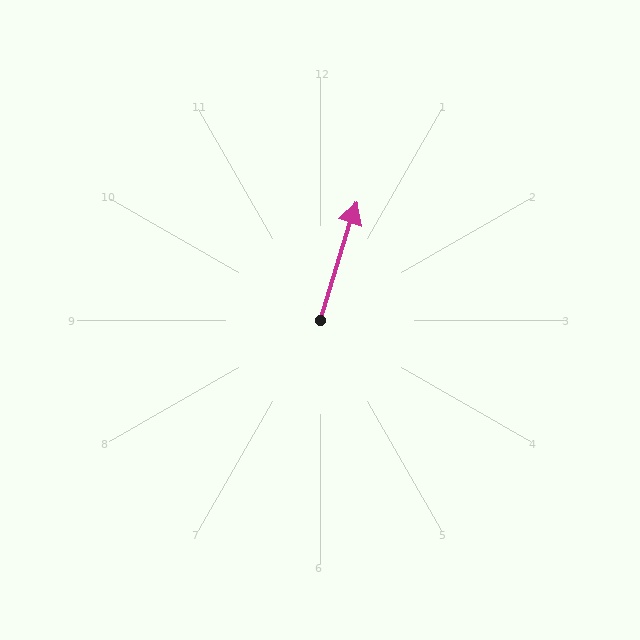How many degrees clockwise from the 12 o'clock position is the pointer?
Approximately 17 degrees.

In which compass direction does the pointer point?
North.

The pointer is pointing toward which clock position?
Roughly 1 o'clock.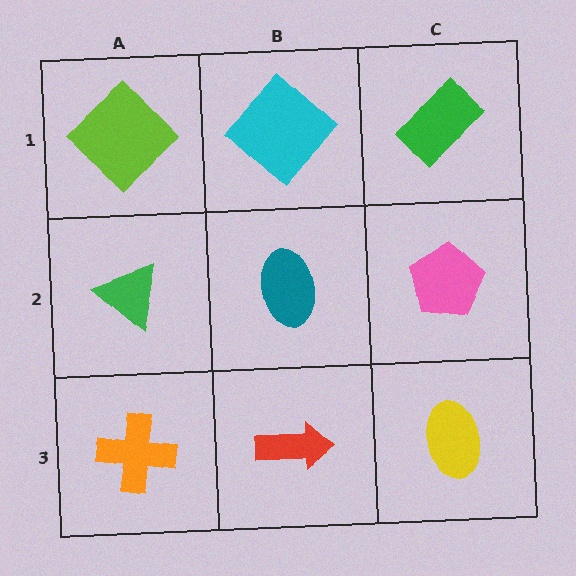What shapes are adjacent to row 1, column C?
A pink pentagon (row 2, column C), a cyan diamond (row 1, column B).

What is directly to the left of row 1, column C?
A cyan diamond.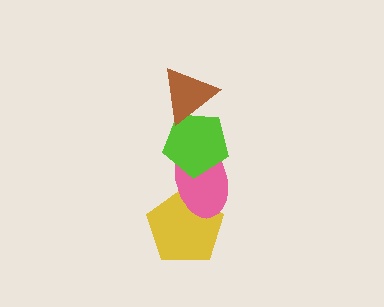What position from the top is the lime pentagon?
The lime pentagon is 2nd from the top.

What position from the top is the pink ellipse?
The pink ellipse is 3rd from the top.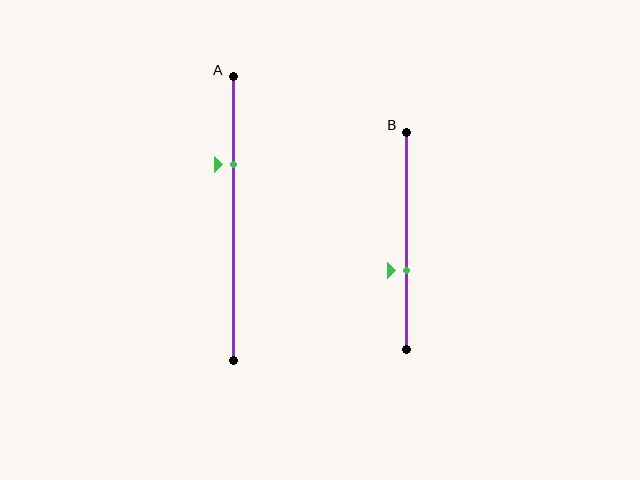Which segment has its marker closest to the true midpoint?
Segment B has its marker closest to the true midpoint.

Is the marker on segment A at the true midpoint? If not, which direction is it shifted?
No, the marker on segment A is shifted upward by about 19% of the segment length.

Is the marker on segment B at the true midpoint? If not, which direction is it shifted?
No, the marker on segment B is shifted downward by about 14% of the segment length.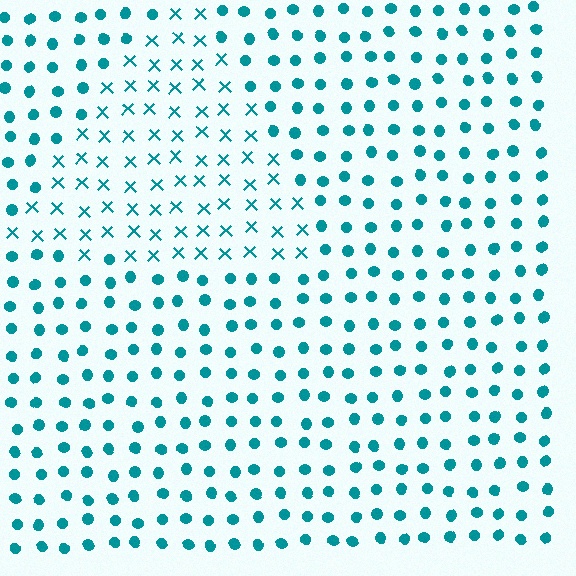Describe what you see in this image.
The image is filled with small teal elements arranged in a uniform grid. A triangle-shaped region contains X marks, while the surrounding area contains circles. The boundary is defined purely by the change in element shape.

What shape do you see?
I see a triangle.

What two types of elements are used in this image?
The image uses X marks inside the triangle region and circles outside it.